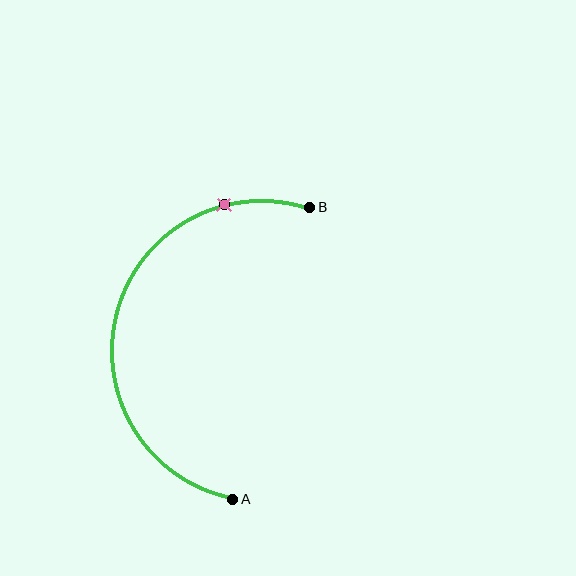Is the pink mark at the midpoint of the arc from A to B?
No. The pink mark lies on the arc but is closer to endpoint B. The arc midpoint would be at the point on the curve equidistant along the arc from both A and B.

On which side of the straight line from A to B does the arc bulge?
The arc bulges to the left of the straight line connecting A and B.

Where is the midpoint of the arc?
The arc midpoint is the point on the curve farthest from the straight line joining A and B. It sits to the left of that line.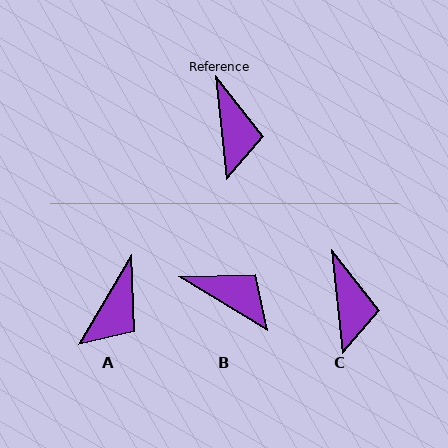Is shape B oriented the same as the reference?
No, it is off by about 53 degrees.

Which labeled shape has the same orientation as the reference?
C.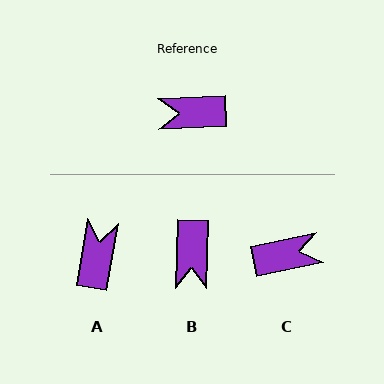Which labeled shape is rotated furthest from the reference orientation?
C, about 171 degrees away.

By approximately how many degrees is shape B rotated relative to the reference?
Approximately 86 degrees counter-clockwise.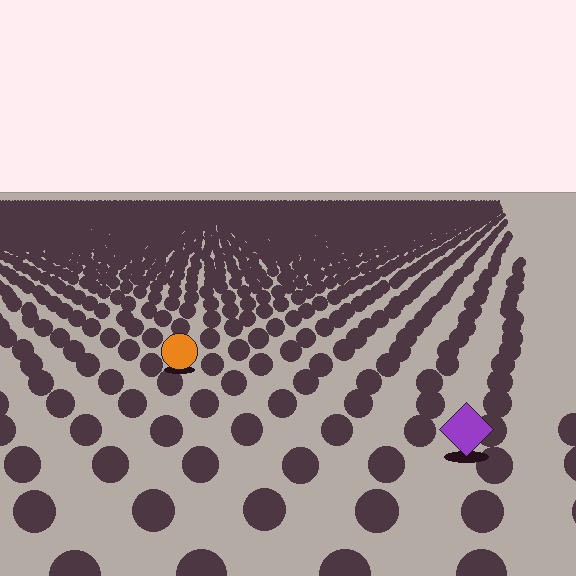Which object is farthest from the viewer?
The orange circle is farthest from the viewer. It appears smaller and the ground texture around it is denser.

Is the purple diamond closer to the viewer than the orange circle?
Yes. The purple diamond is closer — you can tell from the texture gradient: the ground texture is coarser near it.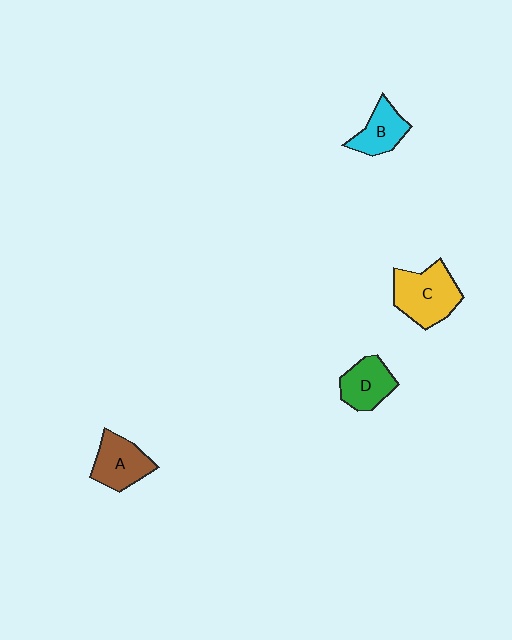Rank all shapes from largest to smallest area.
From largest to smallest: C (yellow), A (brown), D (green), B (cyan).